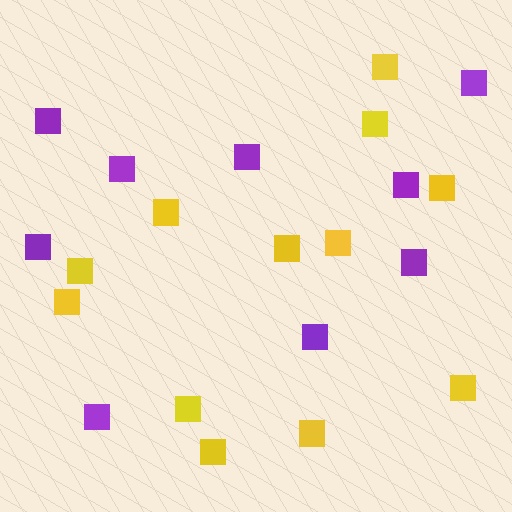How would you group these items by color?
There are 2 groups: one group of purple squares (9) and one group of yellow squares (12).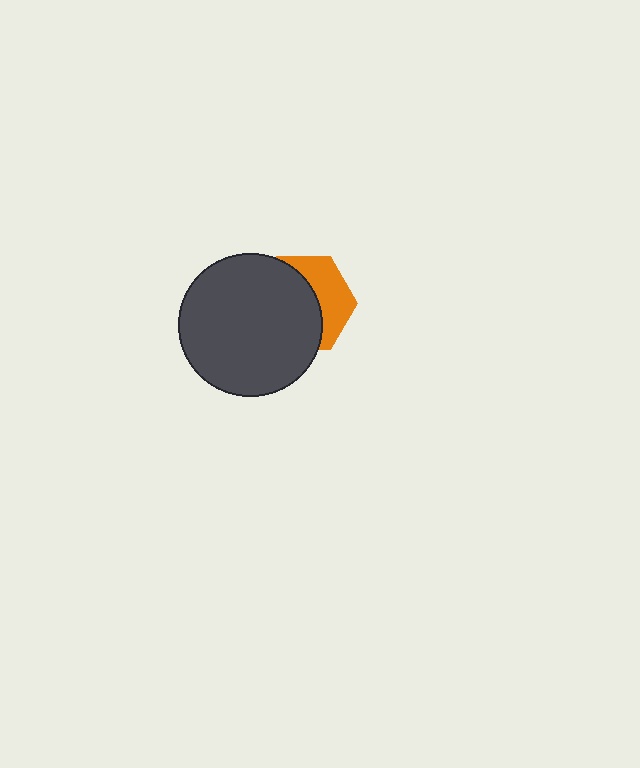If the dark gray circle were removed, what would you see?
You would see the complete orange hexagon.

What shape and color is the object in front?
The object in front is a dark gray circle.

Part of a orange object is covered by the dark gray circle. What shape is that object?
It is a hexagon.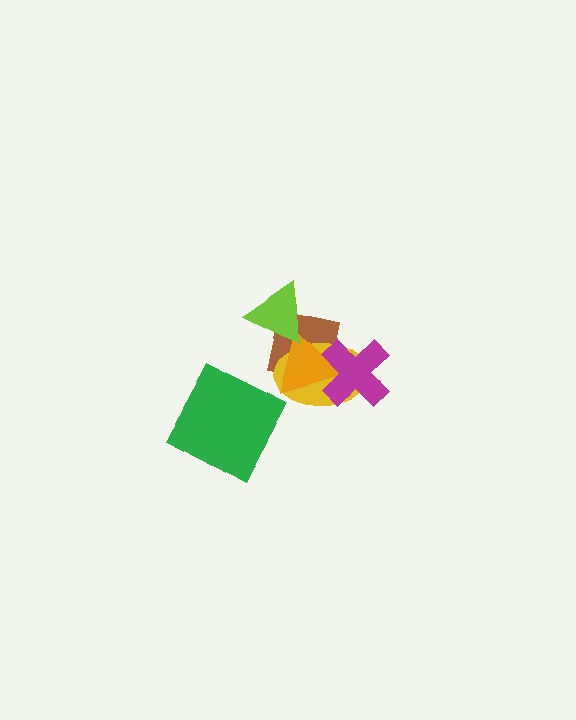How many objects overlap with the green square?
0 objects overlap with the green square.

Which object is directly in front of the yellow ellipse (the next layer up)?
The orange triangle is directly in front of the yellow ellipse.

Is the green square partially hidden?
No, no other shape covers it.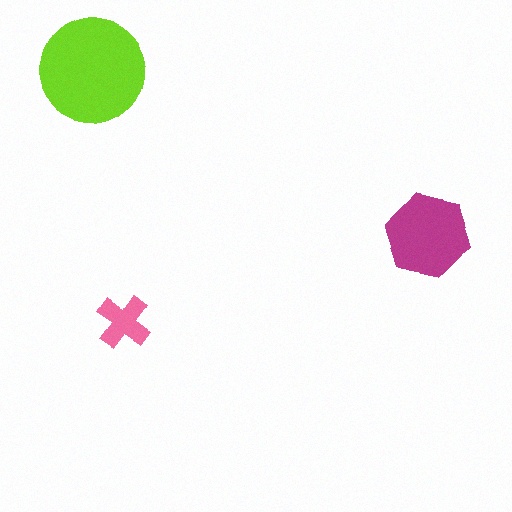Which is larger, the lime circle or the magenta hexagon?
The lime circle.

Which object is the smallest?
The pink cross.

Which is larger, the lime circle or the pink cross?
The lime circle.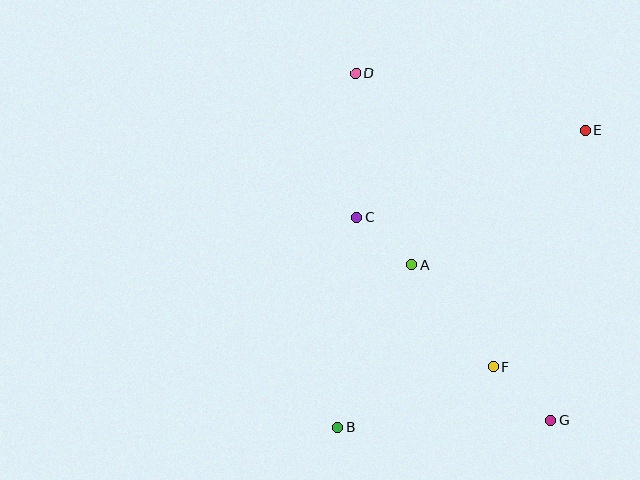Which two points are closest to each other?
Points A and C are closest to each other.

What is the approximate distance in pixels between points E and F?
The distance between E and F is approximately 253 pixels.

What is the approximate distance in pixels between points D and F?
The distance between D and F is approximately 323 pixels.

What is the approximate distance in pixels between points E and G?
The distance between E and G is approximately 292 pixels.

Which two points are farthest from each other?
Points D and G are farthest from each other.